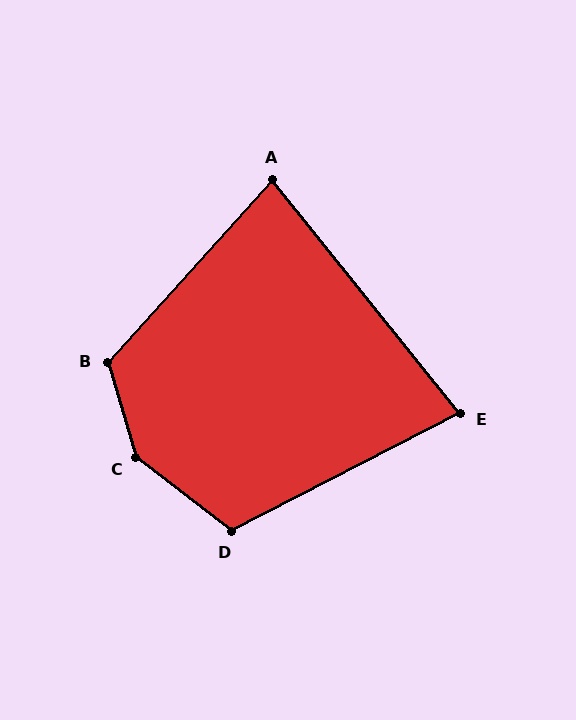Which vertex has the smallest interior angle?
E, at approximately 78 degrees.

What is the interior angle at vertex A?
Approximately 81 degrees (acute).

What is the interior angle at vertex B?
Approximately 121 degrees (obtuse).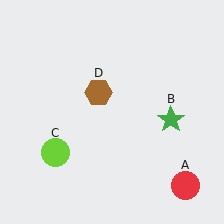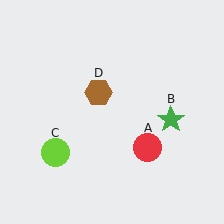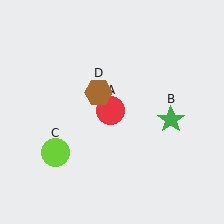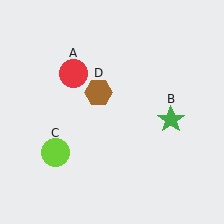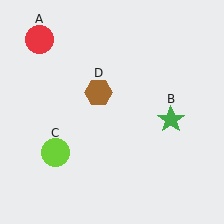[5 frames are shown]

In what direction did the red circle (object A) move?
The red circle (object A) moved up and to the left.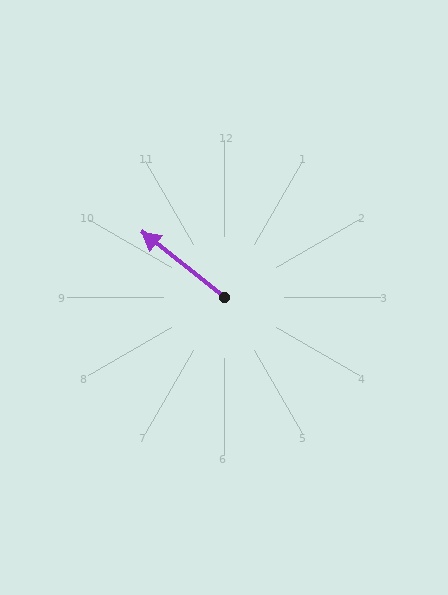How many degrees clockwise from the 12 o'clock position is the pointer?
Approximately 309 degrees.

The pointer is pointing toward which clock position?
Roughly 10 o'clock.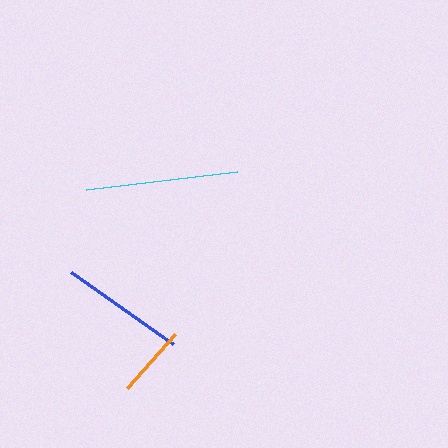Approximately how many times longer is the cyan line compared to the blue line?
The cyan line is approximately 1.2 times the length of the blue line.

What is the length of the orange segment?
The orange segment is approximately 72 pixels long.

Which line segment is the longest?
The cyan line is the longest at approximately 152 pixels.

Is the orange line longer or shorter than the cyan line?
The cyan line is longer than the orange line.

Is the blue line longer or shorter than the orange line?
The blue line is longer than the orange line.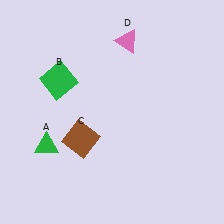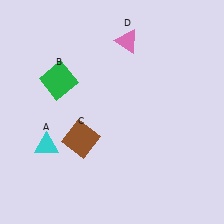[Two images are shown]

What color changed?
The triangle (A) changed from green in Image 1 to cyan in Image 2.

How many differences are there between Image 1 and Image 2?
There is 1 difference between the two images.